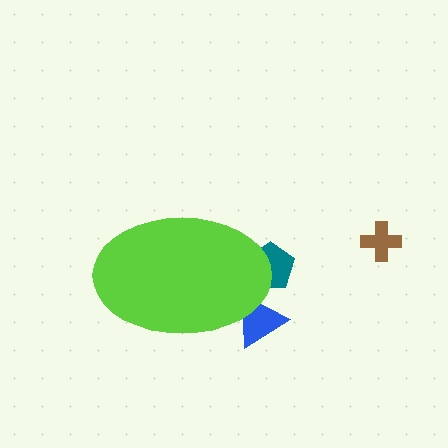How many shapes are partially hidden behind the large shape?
2 shapes are partially hidden.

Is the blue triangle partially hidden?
Yes, the blue triangle is partially hidden behind the lime ellipse.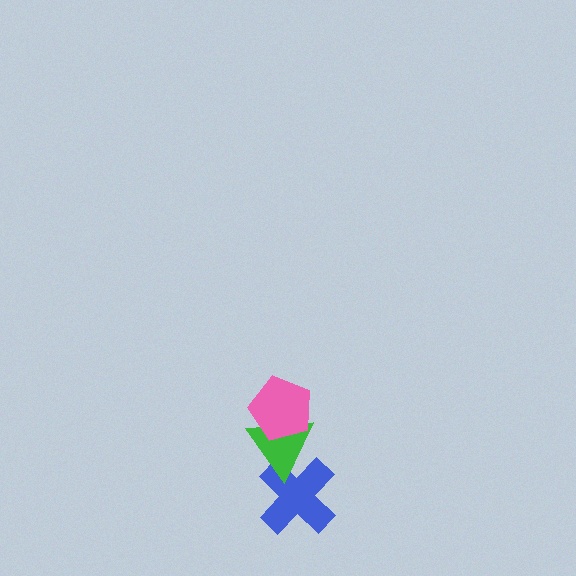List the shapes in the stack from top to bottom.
From top to bottom: the pink pentagon, the green triangle, the blue cross.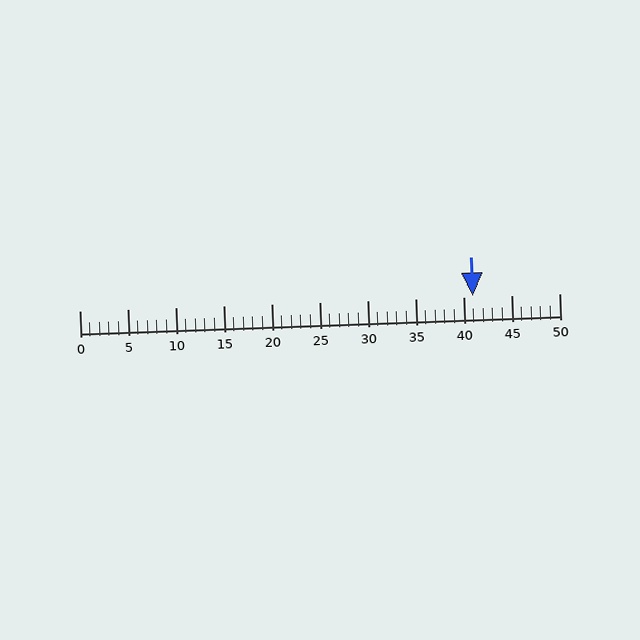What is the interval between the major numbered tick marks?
The major tick marks are spaced 5 units apart.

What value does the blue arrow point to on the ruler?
The blue arrow points to approximately 41.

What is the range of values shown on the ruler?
The ruler shows values from 0 to 50.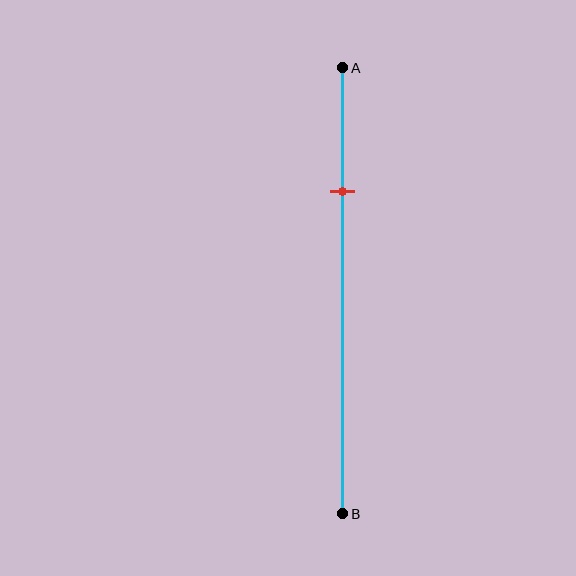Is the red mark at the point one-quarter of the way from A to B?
Yes, the mark is approximately at the one-quarter point.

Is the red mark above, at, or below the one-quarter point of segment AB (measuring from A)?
The red mark is approximately at the one-quarter point of segment AB.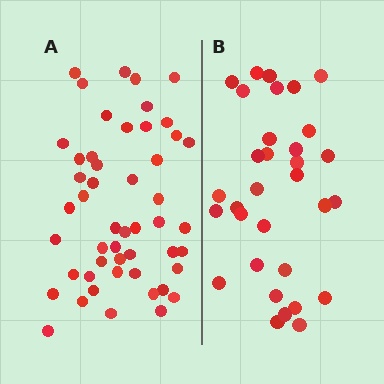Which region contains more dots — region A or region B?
Region A (the left region) has more dots.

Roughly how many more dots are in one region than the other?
Region A has approximately 20 more dots than region B.